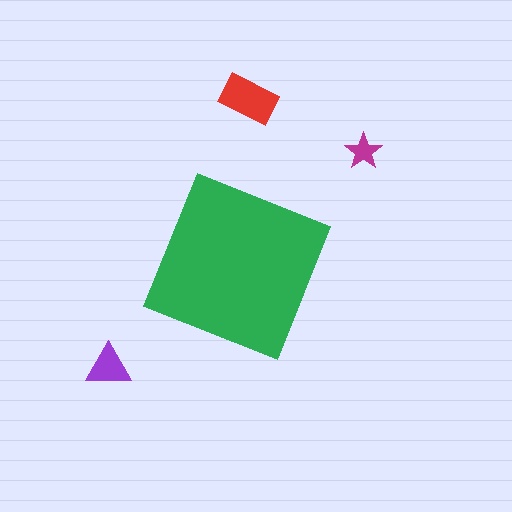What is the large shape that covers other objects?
A green diamond.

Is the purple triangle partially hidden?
No, the purple triangle is fully visible.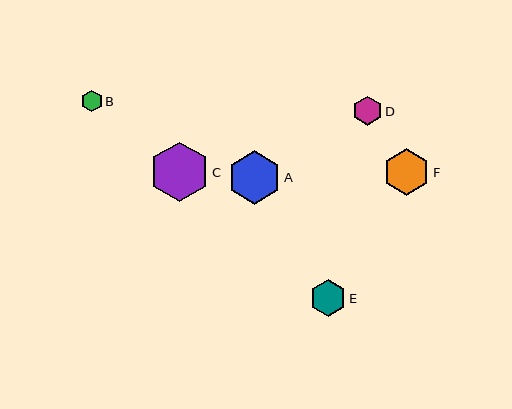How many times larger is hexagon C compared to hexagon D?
Hexagon C is approximately 2.0 times the size of hexagon D.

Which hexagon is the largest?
Hexagon C is the largest with a size of approximately 59 pixels.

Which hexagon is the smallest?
Hexagon B is the smallest with a size of approximately 21 pixels.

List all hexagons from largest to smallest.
From largest to smallest: C, A, F, E, D, B.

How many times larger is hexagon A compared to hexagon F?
Hexagon A is approximately 1.1 times the size of hexagon F.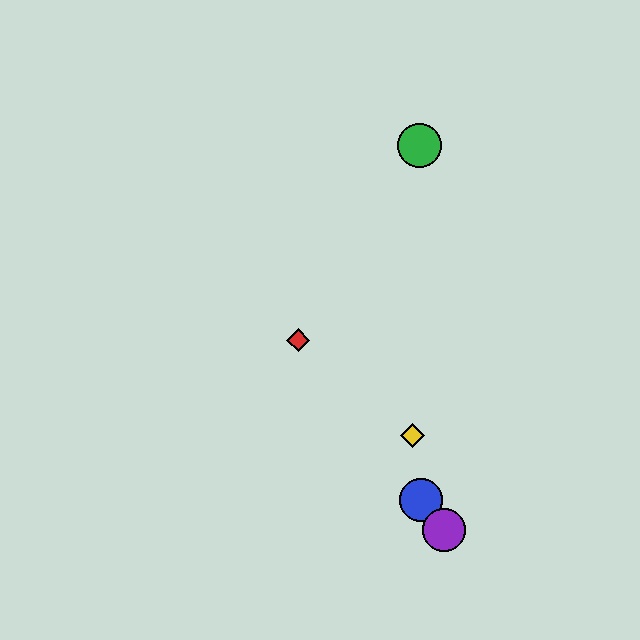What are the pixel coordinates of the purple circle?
The purple circle is at (444, 530).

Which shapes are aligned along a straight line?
The red diamond, the blue circle, the purple circle are aligned along a straight line.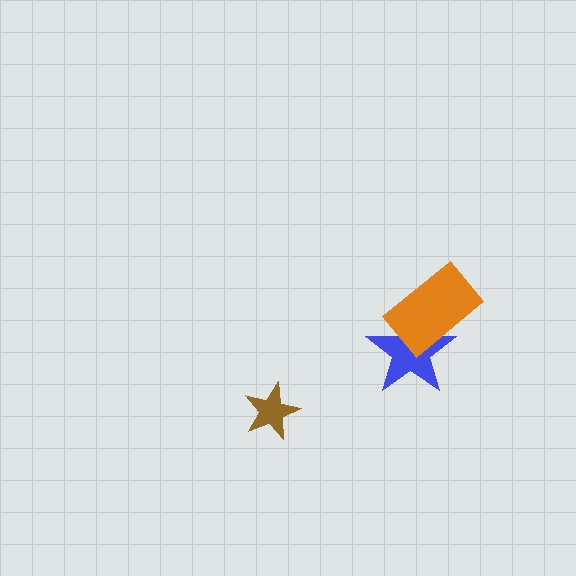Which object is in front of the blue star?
The orange rectangle is in front of the blue star.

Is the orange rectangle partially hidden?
No, no other shape covers it.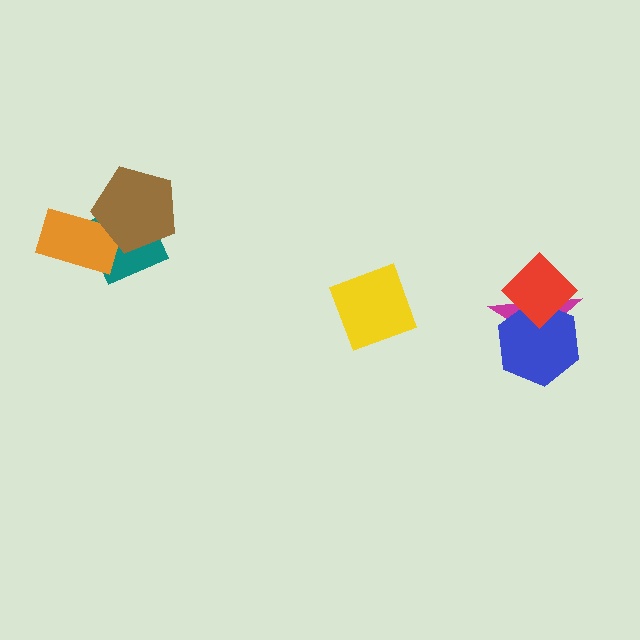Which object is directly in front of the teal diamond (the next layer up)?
The orange rectangle is directly in front of the teal diamond.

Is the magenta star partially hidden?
Yes, it is partially covered by another shape.